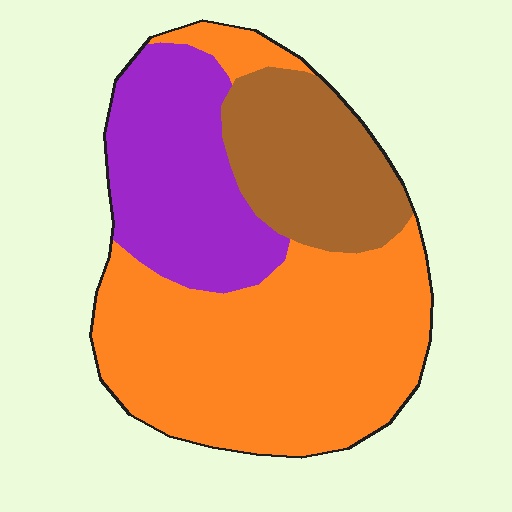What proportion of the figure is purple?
Purple covers roughly 25% of the figure.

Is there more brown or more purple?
Purple.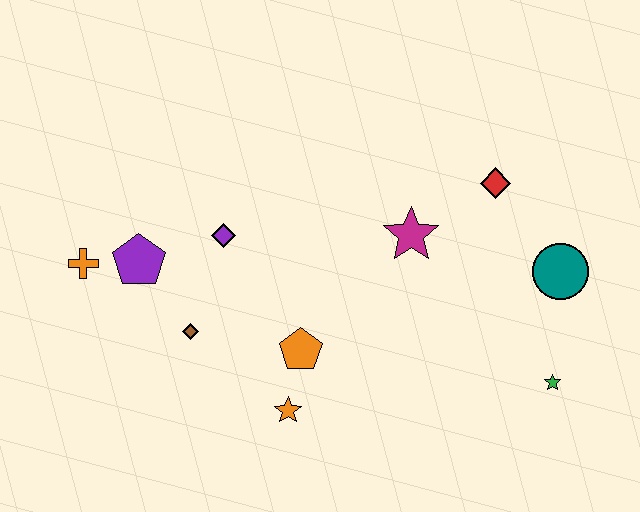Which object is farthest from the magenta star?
The orange cross is farthest from the magenta star.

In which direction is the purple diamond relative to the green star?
The purple diamond is to the left of the green star.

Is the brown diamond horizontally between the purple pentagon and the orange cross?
No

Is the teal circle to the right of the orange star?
Yes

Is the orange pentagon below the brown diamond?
Yes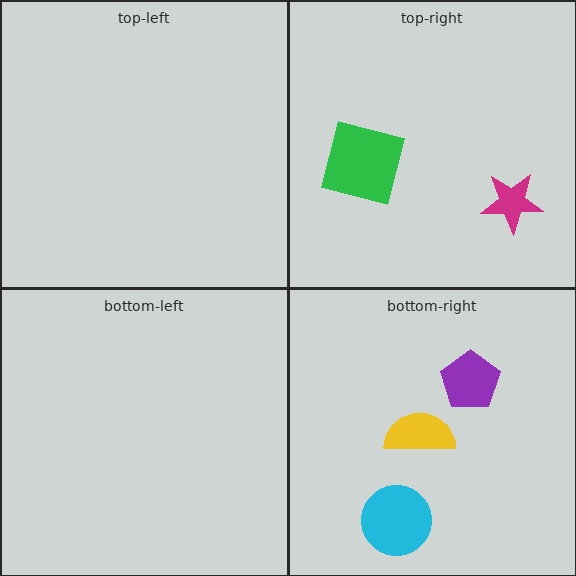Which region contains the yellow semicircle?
The bottom-right region.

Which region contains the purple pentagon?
The bottom-right region.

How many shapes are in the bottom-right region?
3.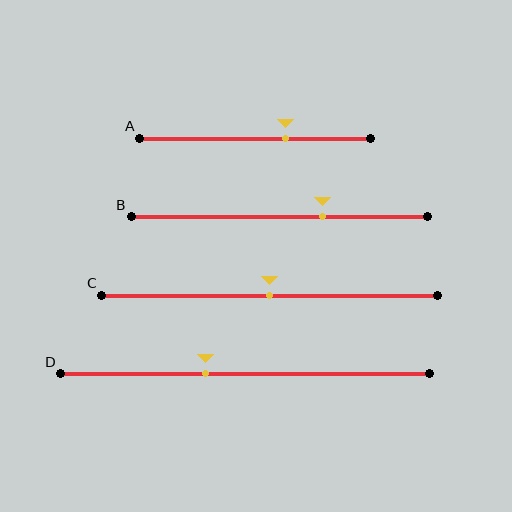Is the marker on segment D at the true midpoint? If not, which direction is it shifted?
No, the marker on segment D is shifted to the left by about 11% of the segment length.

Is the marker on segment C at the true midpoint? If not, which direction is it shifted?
Yes, the marker on segment C is at the true midpoint.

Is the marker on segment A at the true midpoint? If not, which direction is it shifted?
No, the marker on segment A is shifted to the right by about 13% of the segment length.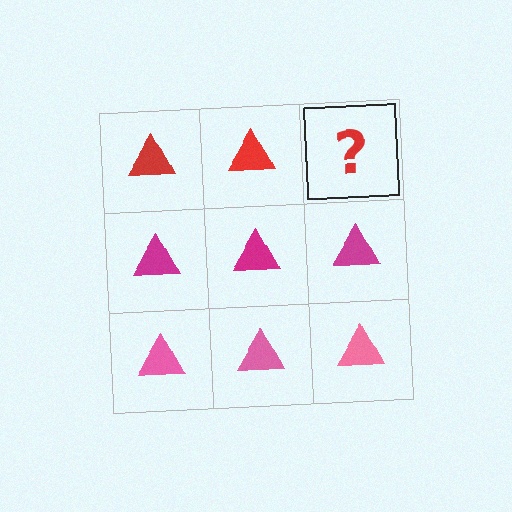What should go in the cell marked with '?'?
The missing cell should contain a red triangle.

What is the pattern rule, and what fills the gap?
The rule is that each row has a consistent color. The gap should be filled with a red triangle.